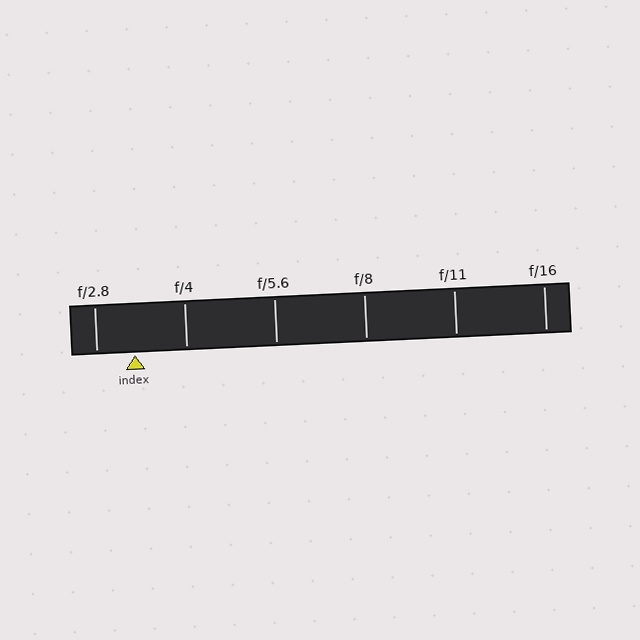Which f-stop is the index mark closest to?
The index mark is closest to f/2.8.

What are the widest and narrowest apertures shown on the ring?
The widest aperture shown is f/2.8 and the narrowest is f/16.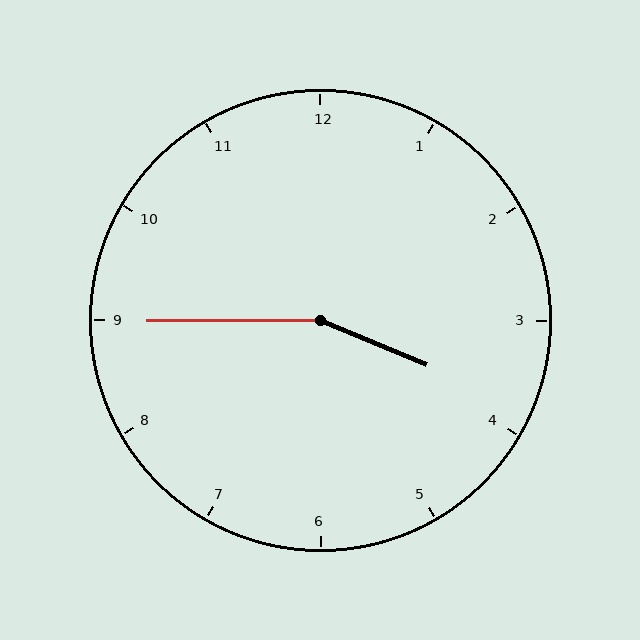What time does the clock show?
3:45.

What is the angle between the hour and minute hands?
Approximately 158 degrees.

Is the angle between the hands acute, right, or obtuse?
It is obtuse.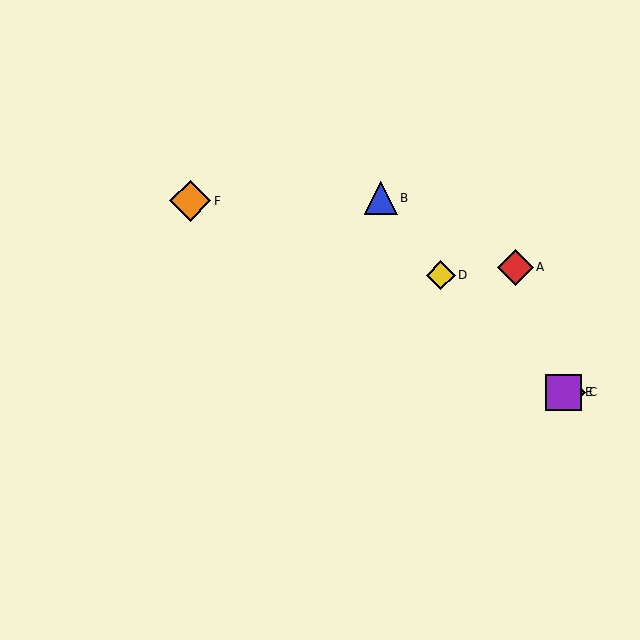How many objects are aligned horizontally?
2 objects (C, E) are aligned horizontally.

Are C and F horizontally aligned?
No, C is at y≈392 and F is at y≈201.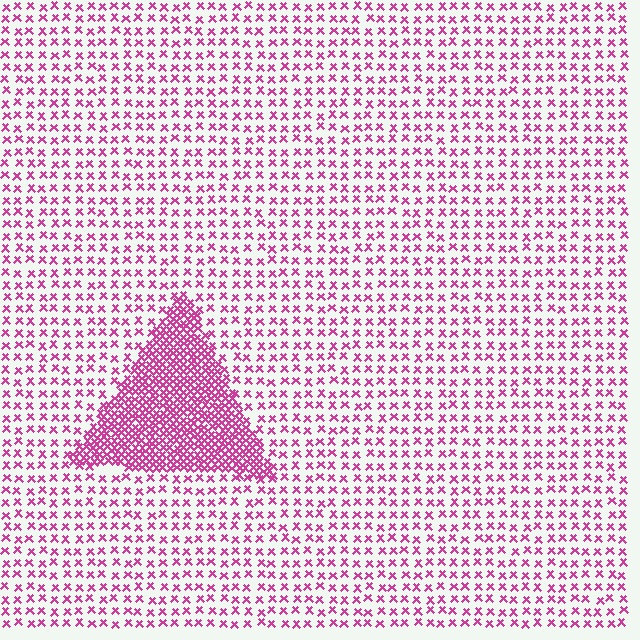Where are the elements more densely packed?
The elements are more densely packed inside the triangle boundary.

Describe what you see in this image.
The image contains small magenta elements arranged at two different densities. A triangle-shaped region is visible where the elements are more densely packed than the surrounding area.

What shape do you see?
I see a triangle.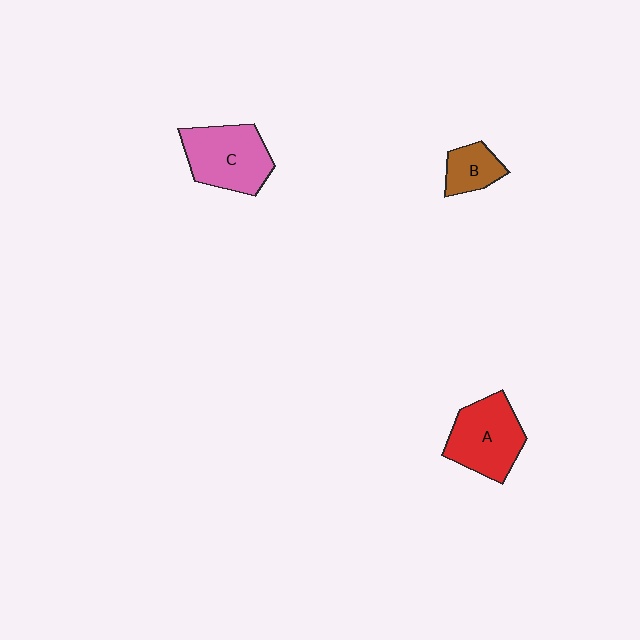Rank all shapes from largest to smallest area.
From largest to smallest: C (pink), A (red), B (brown).